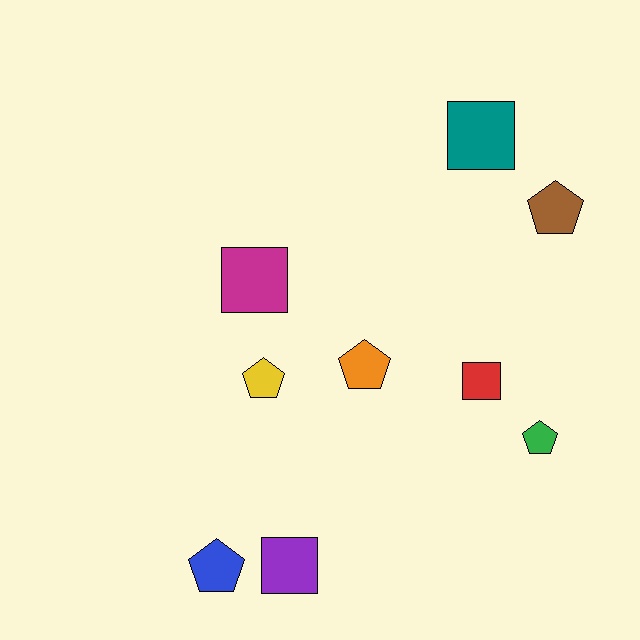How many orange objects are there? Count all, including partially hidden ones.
There is 1 orange object.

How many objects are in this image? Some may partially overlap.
There are 9 objects.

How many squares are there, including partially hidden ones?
There are 4 squares.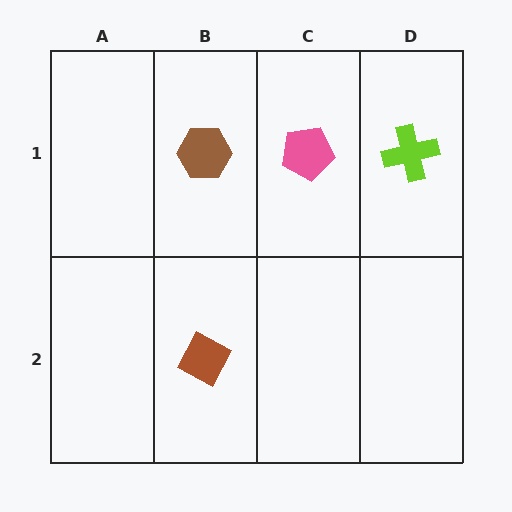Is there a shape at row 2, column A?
No, that cell is empty.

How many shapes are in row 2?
1 shape.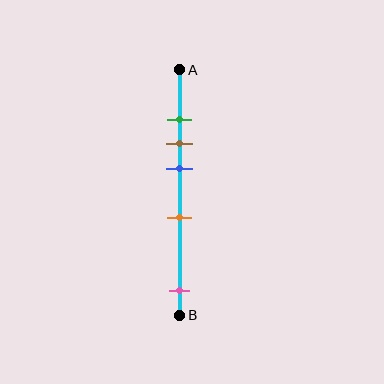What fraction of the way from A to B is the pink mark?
The pink mark is approximately 90% (0.9) of the way from A to B.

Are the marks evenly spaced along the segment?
No, the marks are not evenly spaced.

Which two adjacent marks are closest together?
The green and brown marks are the closest adjacent pair.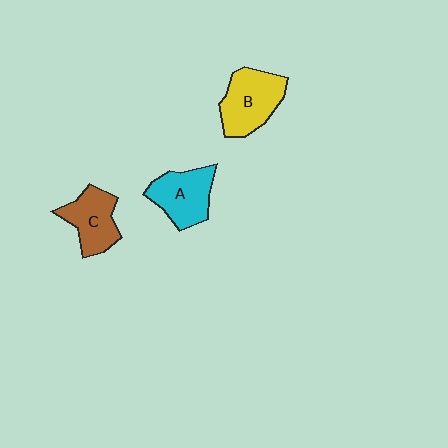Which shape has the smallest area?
Shape C (brown).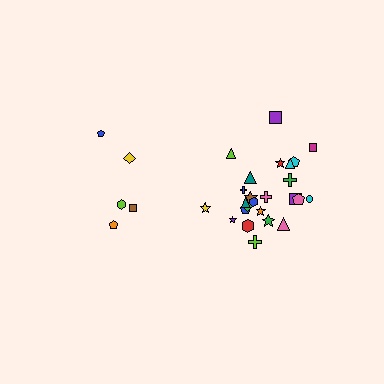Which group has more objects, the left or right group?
The right group.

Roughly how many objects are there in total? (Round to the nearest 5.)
Roughly 30 objects in total.